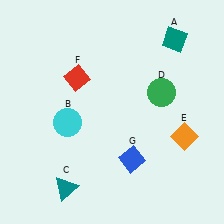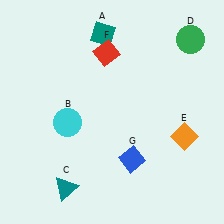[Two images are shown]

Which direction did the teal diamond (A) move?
The teal diamond (A) moved left.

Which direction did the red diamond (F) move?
The red diamond (F) moved right.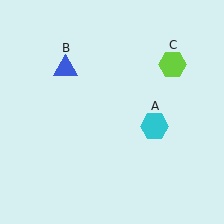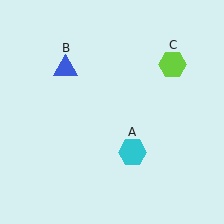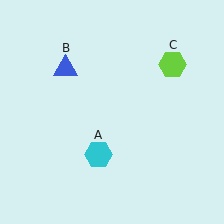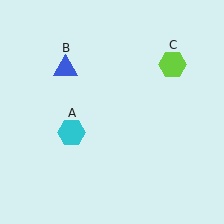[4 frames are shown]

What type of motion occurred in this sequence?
The cyan hexagon (object A) rotated clockwise around the center of the scene.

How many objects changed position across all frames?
1 object changed position: cyan hexagon (object A).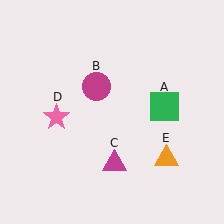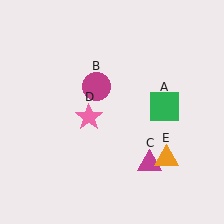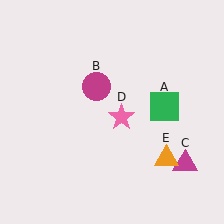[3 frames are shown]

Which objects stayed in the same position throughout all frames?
Green square (object A) and magenta circle (object B) and orange triangle (object E) remained stationary.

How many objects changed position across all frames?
2 objects changed position: magenta triangle (object C), pink star (object D).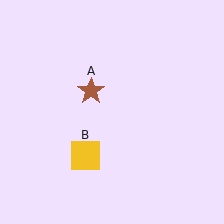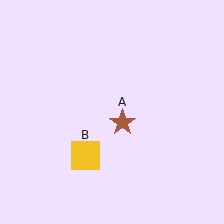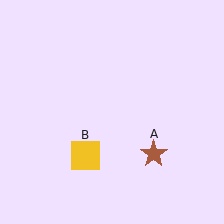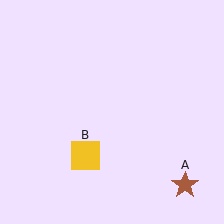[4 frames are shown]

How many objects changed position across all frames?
1 object changed position: brown star (object A).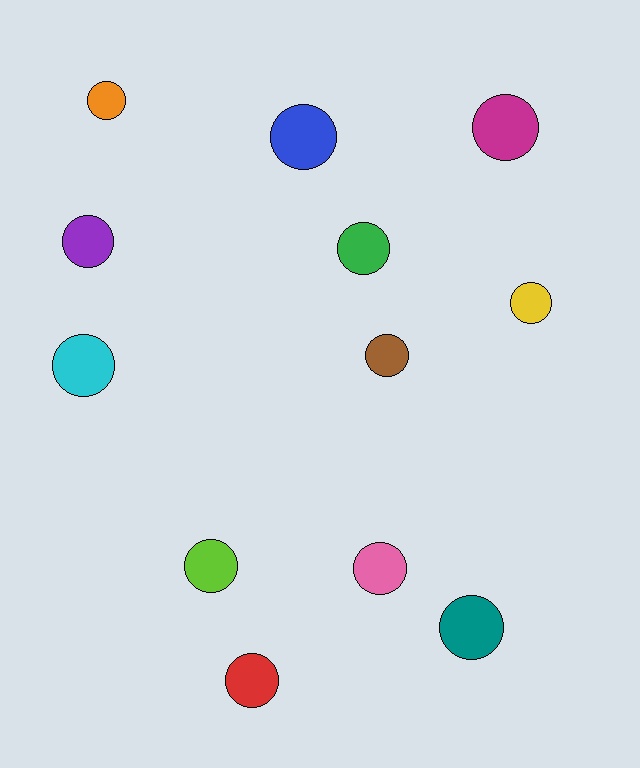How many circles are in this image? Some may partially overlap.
There are 12 circles.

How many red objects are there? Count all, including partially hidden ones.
There is 1 red object.